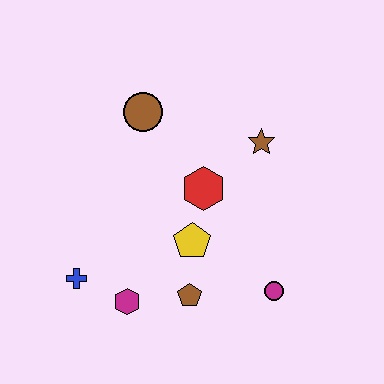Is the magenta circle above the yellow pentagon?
No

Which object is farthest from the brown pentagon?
The brown circle is farthest from the brown pentagon.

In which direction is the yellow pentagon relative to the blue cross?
The yellow pentagon is to the right of the blue cross.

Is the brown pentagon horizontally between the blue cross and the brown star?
Yes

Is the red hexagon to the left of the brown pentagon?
No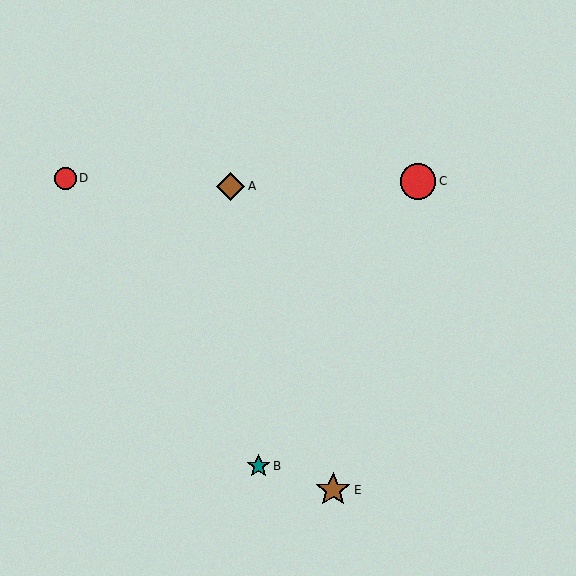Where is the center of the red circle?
The center of the red circle is at (65, 178).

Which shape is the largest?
The red circle (labeled C) is the largest.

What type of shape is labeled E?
Shape E is a brown star.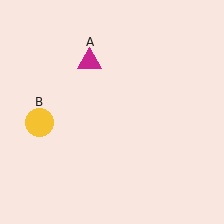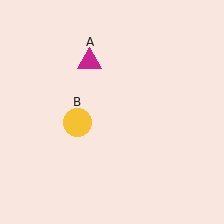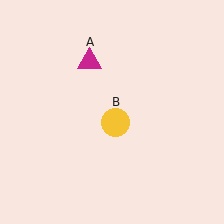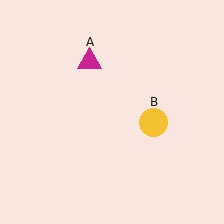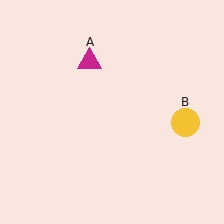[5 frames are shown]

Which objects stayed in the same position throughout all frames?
Magenta triangle (object A) remained stationary.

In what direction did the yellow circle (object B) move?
The yellow circle (object B) moved right.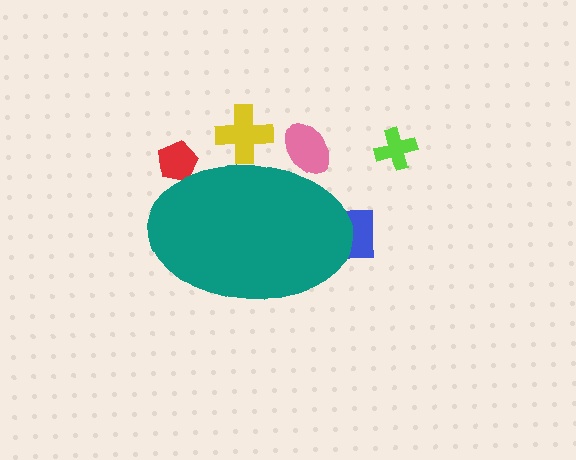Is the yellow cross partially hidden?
Yes, the yellow cross is partially hidden behind the teal ellipse.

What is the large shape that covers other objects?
A teal ellipse.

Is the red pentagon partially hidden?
Yes, the red pentagon is partially hidden behind the teal ellipse.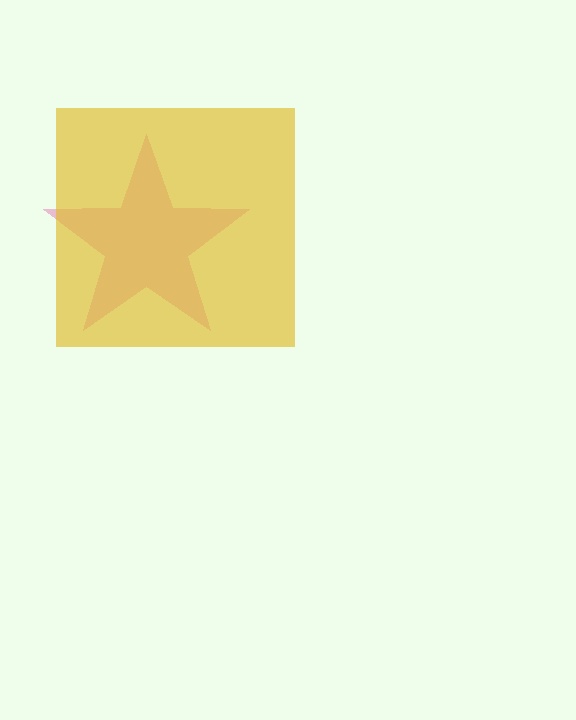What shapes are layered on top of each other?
The layered shapes are: a pink star, a yellow square.